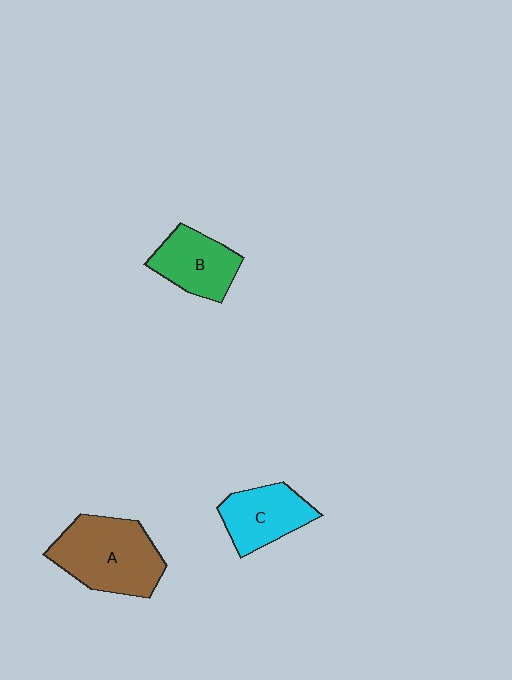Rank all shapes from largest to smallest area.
From largest to smallest: A (brown), C (cyan), B (green).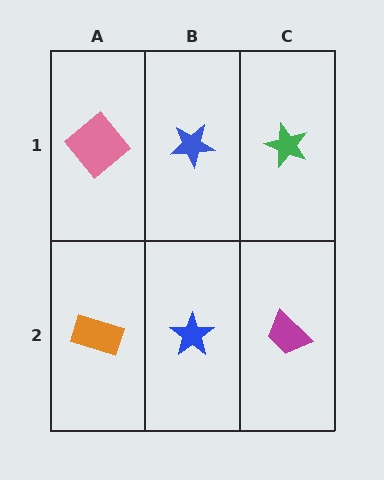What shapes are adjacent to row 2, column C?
A green star (row 1, column C), a blue star (row 2, column B).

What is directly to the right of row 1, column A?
A blue star.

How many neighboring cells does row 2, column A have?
2.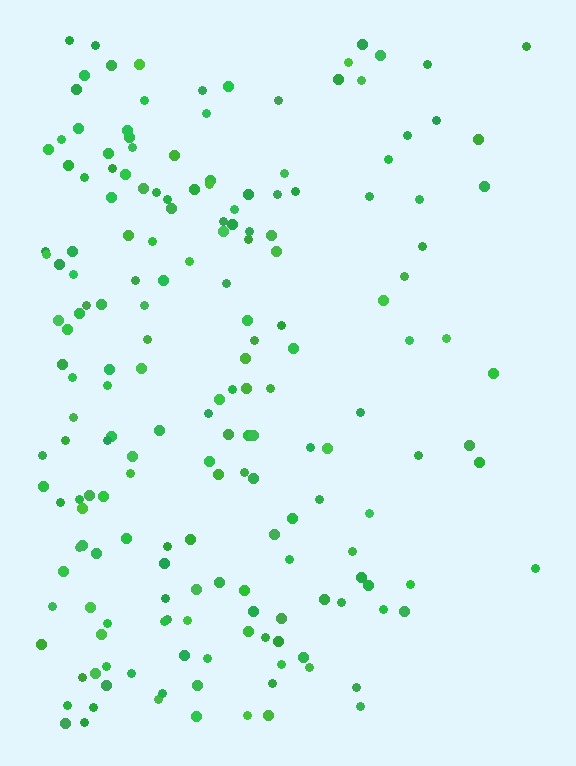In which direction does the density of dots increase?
From right to left, with the left side densest.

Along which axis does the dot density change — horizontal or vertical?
Horizontal.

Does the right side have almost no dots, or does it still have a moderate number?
Still a moderate number, just noticeably fewer than the left.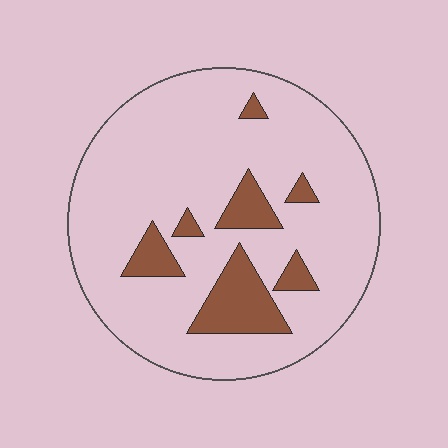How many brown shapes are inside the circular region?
7.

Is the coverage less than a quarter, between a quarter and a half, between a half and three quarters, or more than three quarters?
Less than a quarter.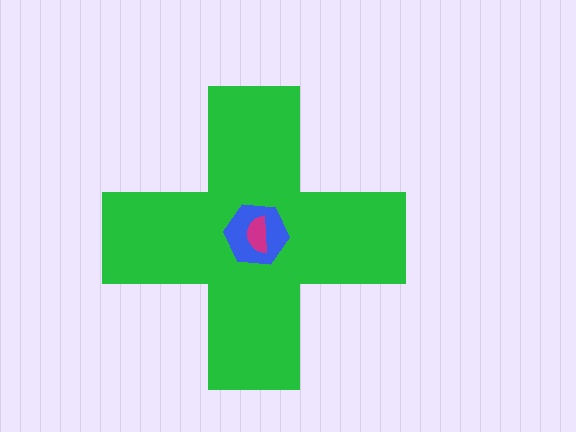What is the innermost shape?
The magenta semicircle.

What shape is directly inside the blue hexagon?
The magenta semicircle.